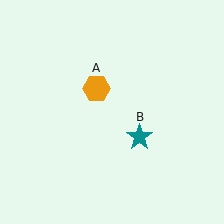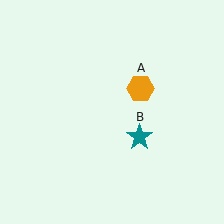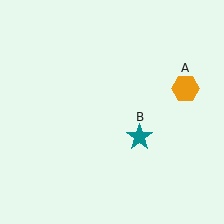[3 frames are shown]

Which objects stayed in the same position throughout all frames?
Teal star (object B) remained stationary.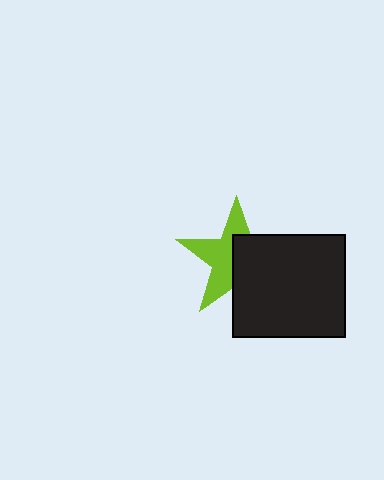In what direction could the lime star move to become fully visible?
The lime star could move toward the upper-left. That would shift it out from behind the black rectangle entirely.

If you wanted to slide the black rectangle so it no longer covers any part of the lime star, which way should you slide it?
Slide it toward the lower-right — that is the most direct way to separate the two shapes.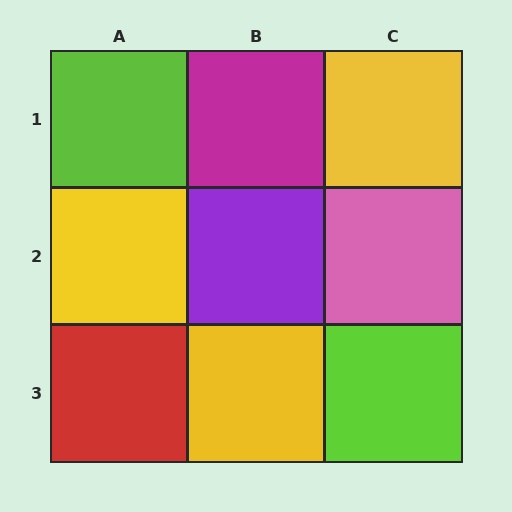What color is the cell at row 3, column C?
Lime.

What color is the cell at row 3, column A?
Red.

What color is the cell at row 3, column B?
Yellow.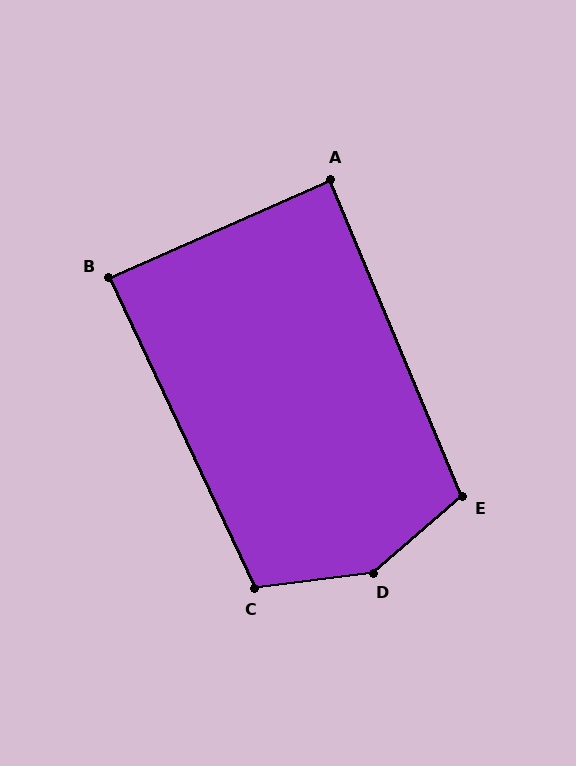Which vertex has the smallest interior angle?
A, at approximately 89 degrees.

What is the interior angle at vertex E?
Approximately 108 degrees (obtuse).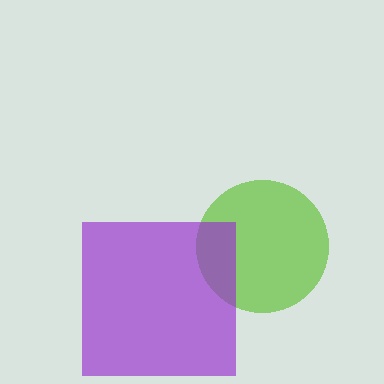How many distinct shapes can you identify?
There are 2 distinct shapes: a lime circle, a purple square.